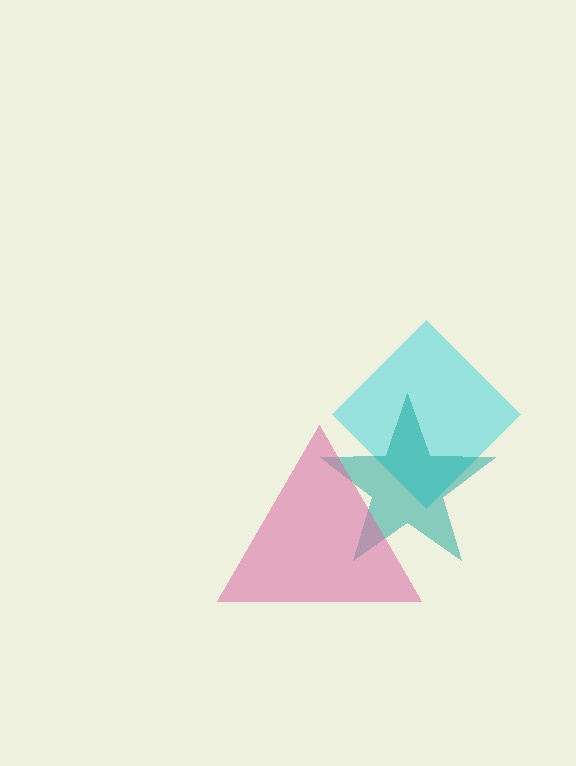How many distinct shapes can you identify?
There are 3 distinct shapes: a cyan diamond, a teal star, a pink triangle.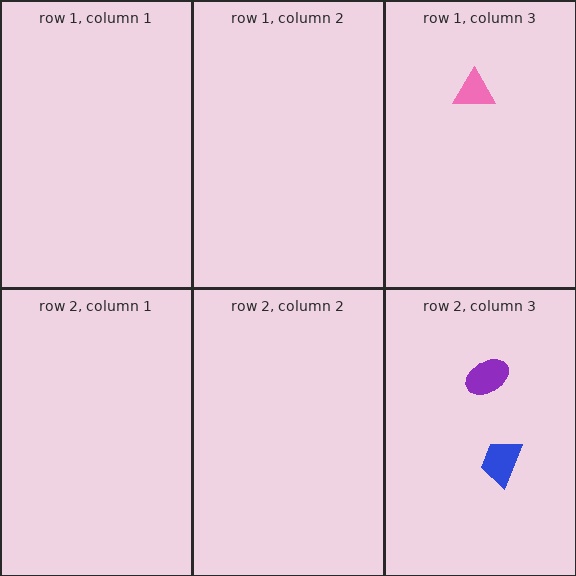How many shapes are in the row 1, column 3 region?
1.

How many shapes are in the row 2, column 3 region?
2.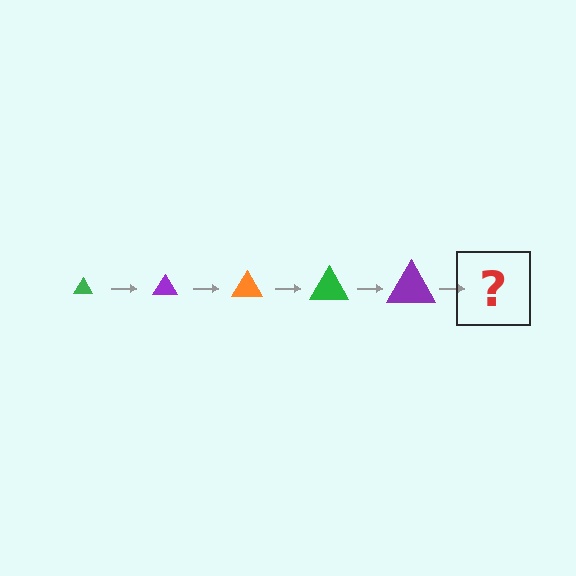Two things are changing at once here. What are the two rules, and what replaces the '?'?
The two rules are that the triangle grows larger each step and the color cycles through green, purple, and orange. The '?' should be an orange triangle, larger than the previous one.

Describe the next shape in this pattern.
It should be an orange triangle, larger than the previous one.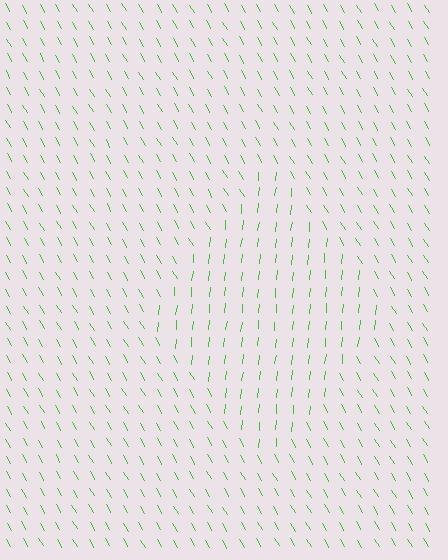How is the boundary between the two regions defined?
The boundary is defined purely by a change in line orientation (approximately 36 degrees difference). All lines are the same color and thickness.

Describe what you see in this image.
The image is filled with small green line segments. A diamond region in the image has lines oriented differently from the surrounding lines, creating a visible texture boundary.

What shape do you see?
I see a diamond.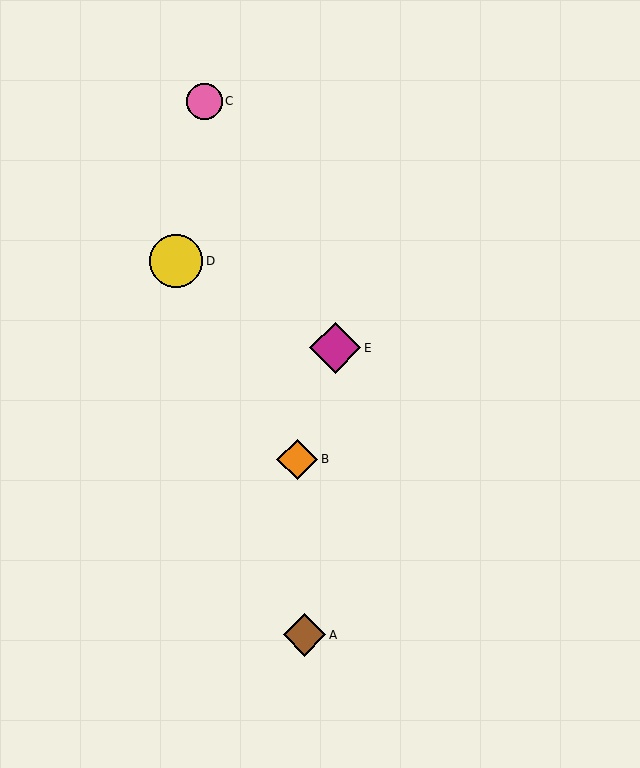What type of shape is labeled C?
Shape C is a pink circle.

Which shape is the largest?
The yellow circle (labeled D) is the largest.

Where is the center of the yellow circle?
The center of the yellow circle is at (176, 261).